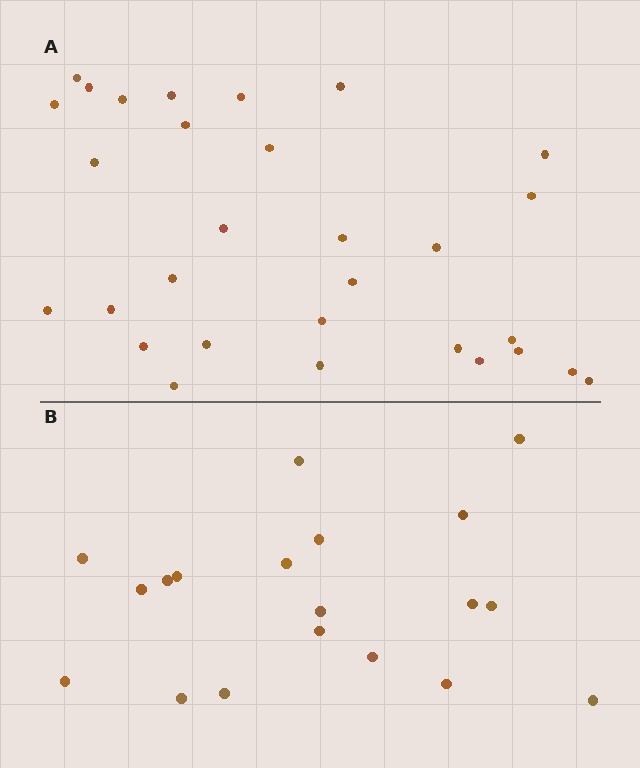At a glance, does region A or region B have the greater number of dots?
Region A (the top region) has more dots.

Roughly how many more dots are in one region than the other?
Region A has roughly 12 or so more dots than region B.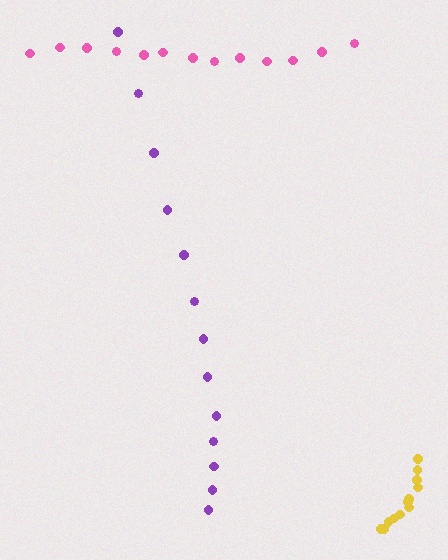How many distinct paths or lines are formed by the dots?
There are 3 distinct paths.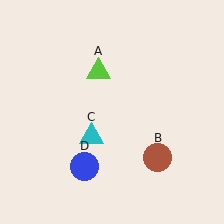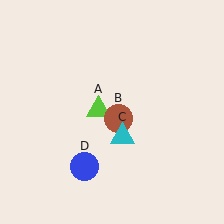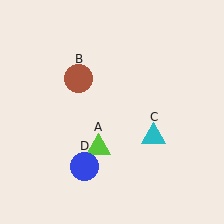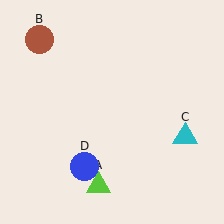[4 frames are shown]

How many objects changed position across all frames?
3 objects changed position: lime triangle (object A), brown circle (object B), cyan triangle (object C).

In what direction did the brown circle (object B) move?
The brown circle (object B) moved up and to the left.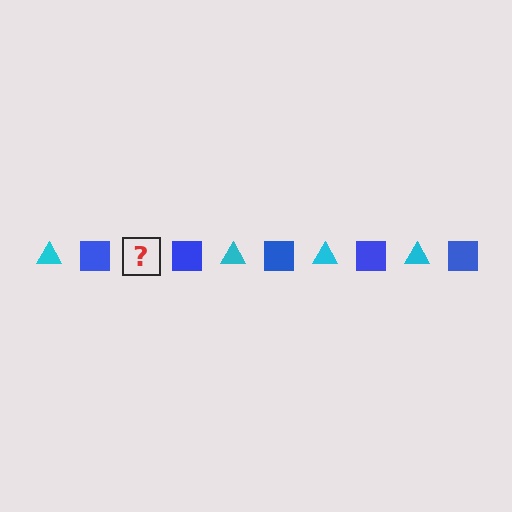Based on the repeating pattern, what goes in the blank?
The blank should be a cyan triangle.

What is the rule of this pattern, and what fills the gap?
The rule is that the pattern alternates between cyan triangle and blue square. The gap should be filled with a cyan triangle.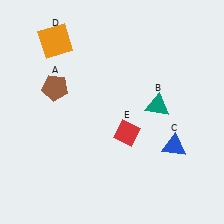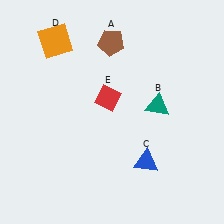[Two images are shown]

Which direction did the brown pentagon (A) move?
The brown pentagon (A) moved right.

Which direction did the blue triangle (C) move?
The blue triangle (C) moved left.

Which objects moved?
The objects that moved are: the brown pentagon (A), the blue triangle (C), the red diamond (E).